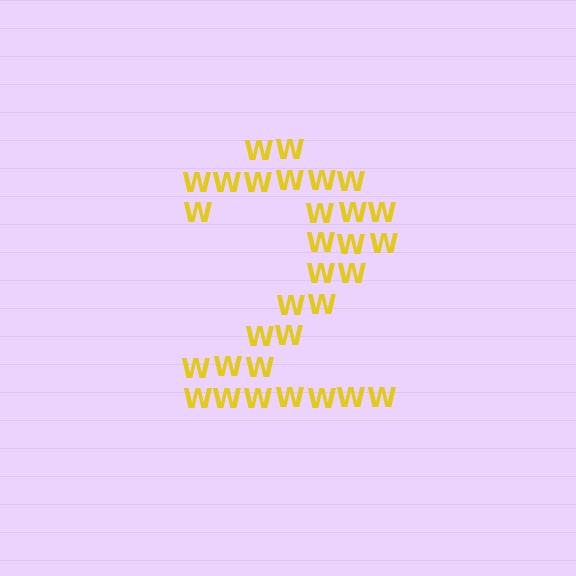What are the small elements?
The small elements are letter W's.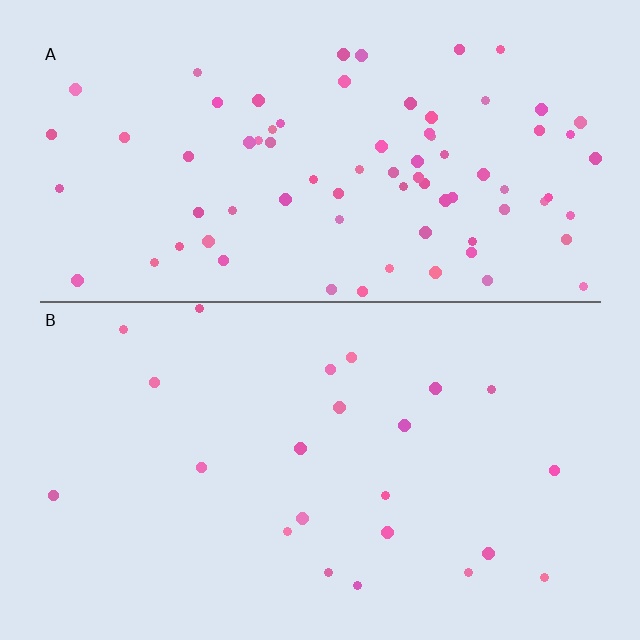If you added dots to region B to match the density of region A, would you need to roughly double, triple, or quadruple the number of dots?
Approximately triple.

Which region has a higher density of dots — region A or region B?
A (the top).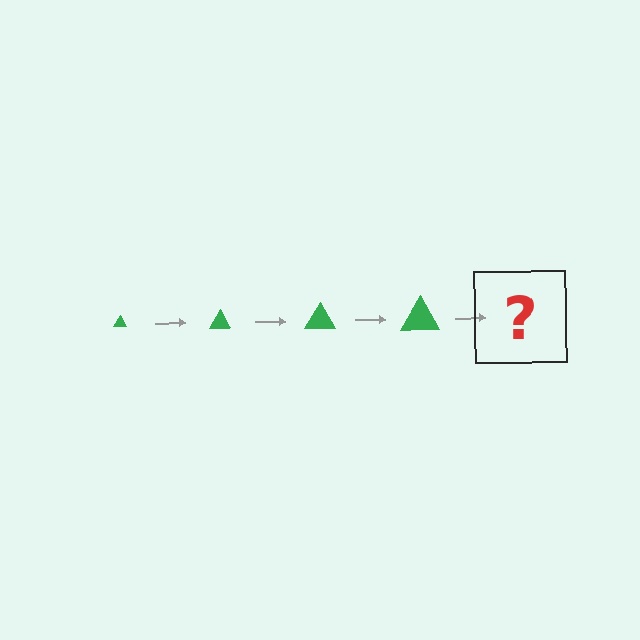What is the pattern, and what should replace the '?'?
The pattern is that the triangle gets progressively larger each step. The '?' should be a green triangle, larger than the previous one.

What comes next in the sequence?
The next element should be a green triangle, larger than the previous one.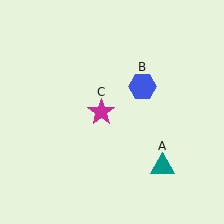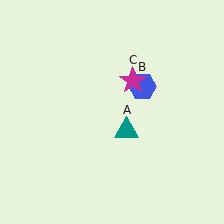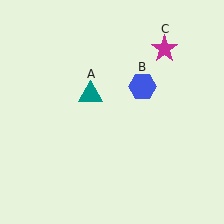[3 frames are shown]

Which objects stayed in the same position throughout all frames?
Blue hexagon (object B) remained stationary.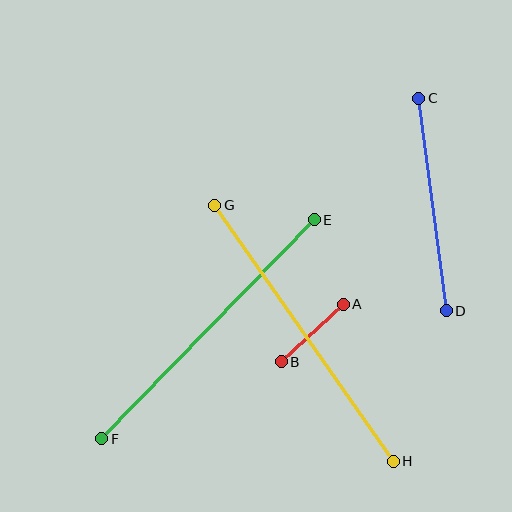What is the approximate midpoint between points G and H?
The midpoint is at approximately (304, 333) pixels.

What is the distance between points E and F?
The distance is approximately 305 pixels.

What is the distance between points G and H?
The distance is approximately 312 pixels.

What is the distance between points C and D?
The distance is approximately 214 pixels.